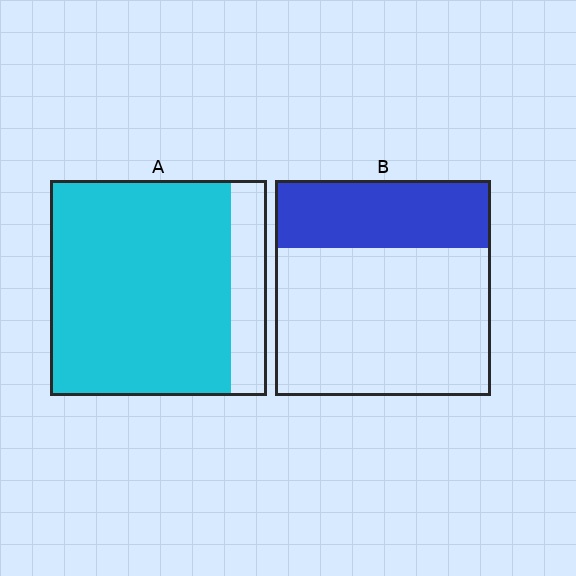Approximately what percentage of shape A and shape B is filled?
A is approximately 85% and B is approximately 30%.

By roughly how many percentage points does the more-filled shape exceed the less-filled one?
By roughly 50 percentage points (A over B).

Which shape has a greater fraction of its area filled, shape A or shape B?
Shape A.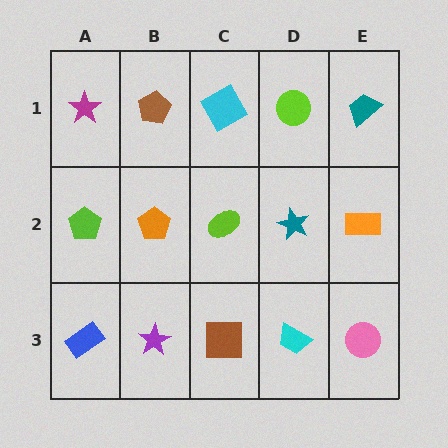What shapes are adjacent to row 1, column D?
A teal star (row 2, column D), a cyan diamond (row 1, column C), a teal trapezoid (row 1, column E).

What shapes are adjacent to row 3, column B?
An orange pentagon (row 2, column B), a blue rectangle (row 3, column A), a brown square (row 3, column C).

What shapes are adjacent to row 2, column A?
A magenta star (row 1, column A), a blue rectangle (row 3, column A), an orange pentagon (row 2, column B).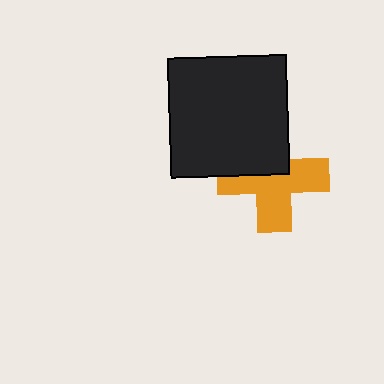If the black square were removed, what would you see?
You would see the complete orange cross.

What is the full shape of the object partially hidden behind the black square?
The partially hidden object is an orange cross.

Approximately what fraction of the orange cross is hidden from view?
Roughly 39% of the orange cross is hidden behind the black square.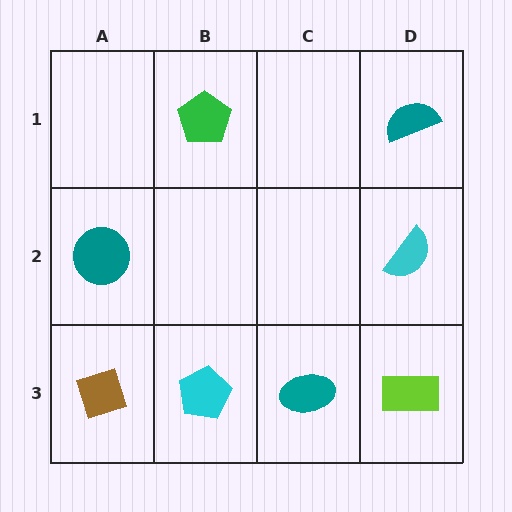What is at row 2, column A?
A teal circle.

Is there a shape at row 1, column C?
No, that cell is empty.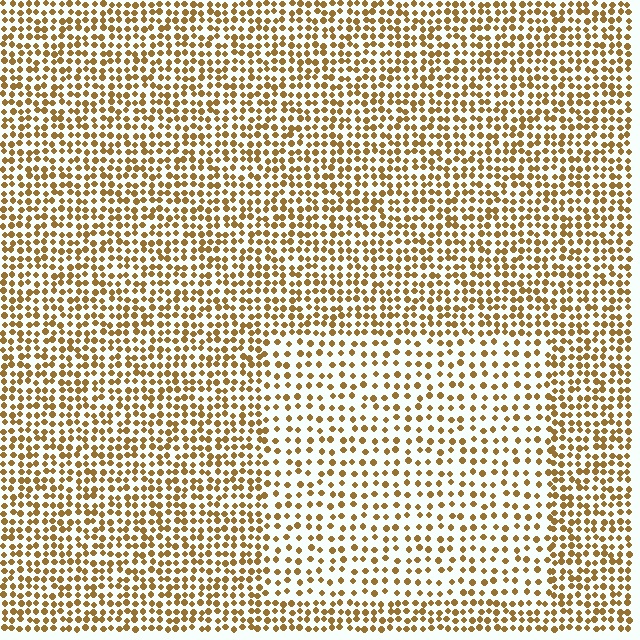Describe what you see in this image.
The image contains small brown elements arranged at two different densities. A rectangle-shaped region is visible where the elements are less densely packed than the surrounding area.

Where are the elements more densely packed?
The elements are more densely packed outside the rectangle boundary.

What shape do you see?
I see a rectangle.